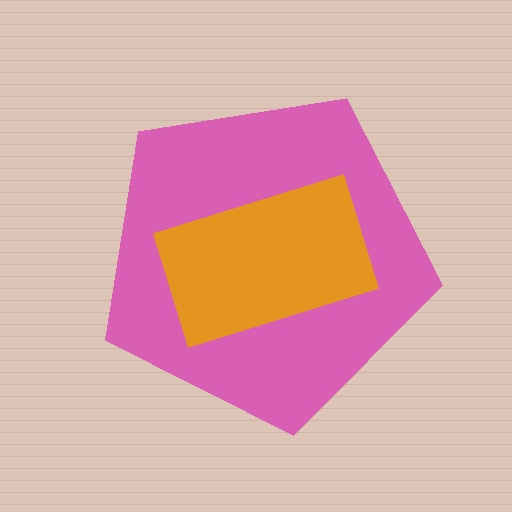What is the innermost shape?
The orange rectangle.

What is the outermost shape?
The pink pentagon.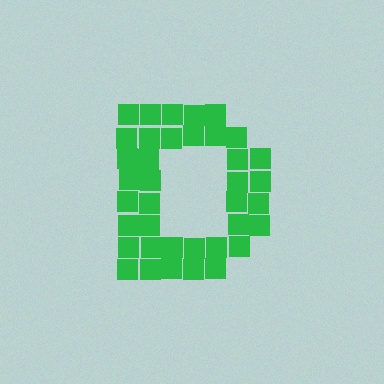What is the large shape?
The large shape is the letter D.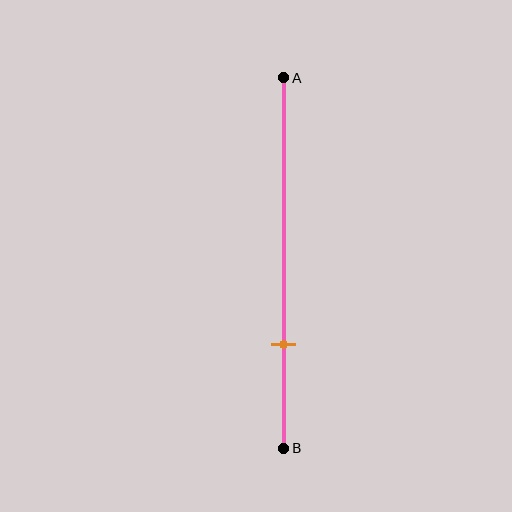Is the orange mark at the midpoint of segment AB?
No, the mark is at about 70% from A, not at the 50% midpoint.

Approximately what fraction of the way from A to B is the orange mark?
The orange mark is approximately 70% of the way from A to B.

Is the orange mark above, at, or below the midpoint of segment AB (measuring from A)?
The orange mark is below the midpoint of segment AB.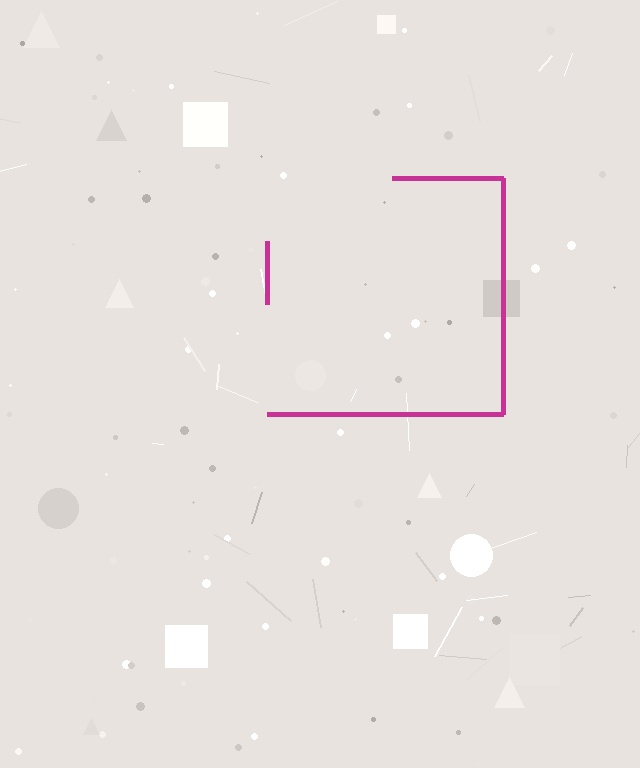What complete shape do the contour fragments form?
The contour fragments form a square.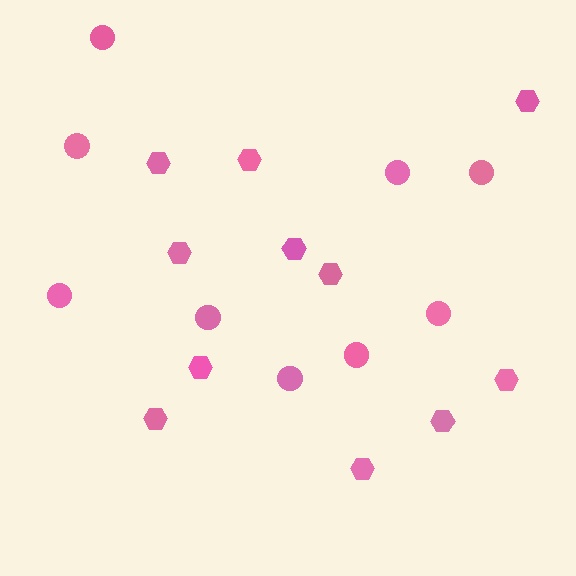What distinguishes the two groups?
There are 2 groups: one group of hexagons (11) and one group of circles (9).